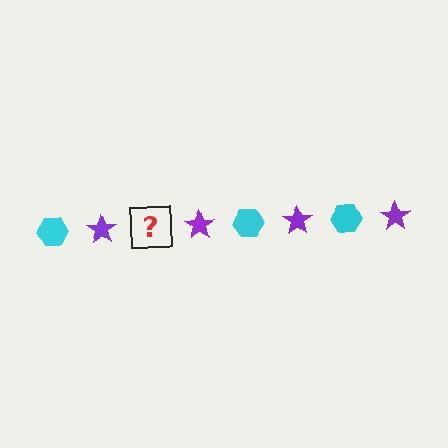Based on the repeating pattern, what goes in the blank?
The blank should be a cyan hexagon.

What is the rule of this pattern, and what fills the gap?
The rule is that the pattern alternates between cyan hexagon and purple star. The gap should be filled with a cyan hexagon.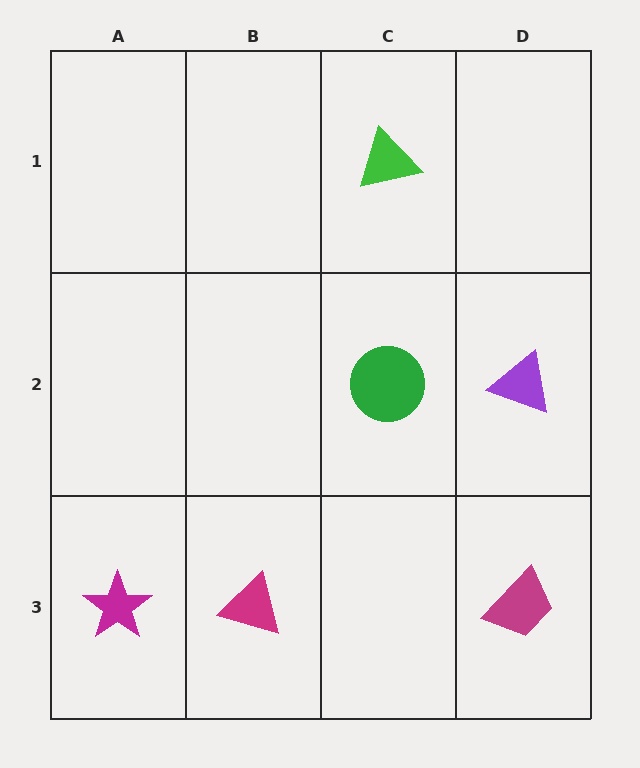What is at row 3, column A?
A magenta star.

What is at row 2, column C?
A green circle.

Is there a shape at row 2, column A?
No, that cell is empty.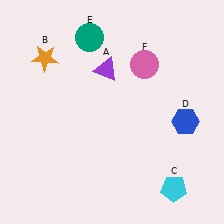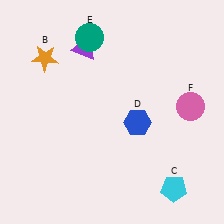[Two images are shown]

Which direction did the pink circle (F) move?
The pink circle (F) moved right.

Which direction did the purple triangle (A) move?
The purple triangle (A) moved left.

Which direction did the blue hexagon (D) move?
The blue hexagon (D) moved left.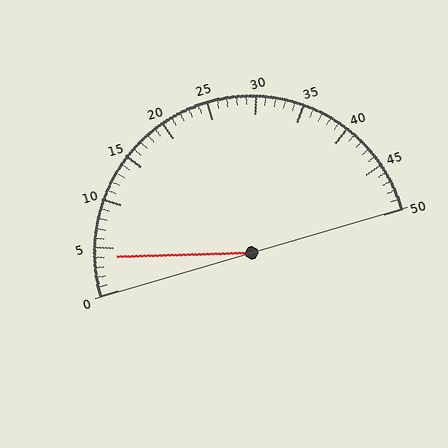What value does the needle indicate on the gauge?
The needle indicates approximately 4.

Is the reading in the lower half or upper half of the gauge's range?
The reading is in the lower half of the range (0 to 50).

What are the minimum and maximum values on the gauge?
The gauge ranges from 0 to 50.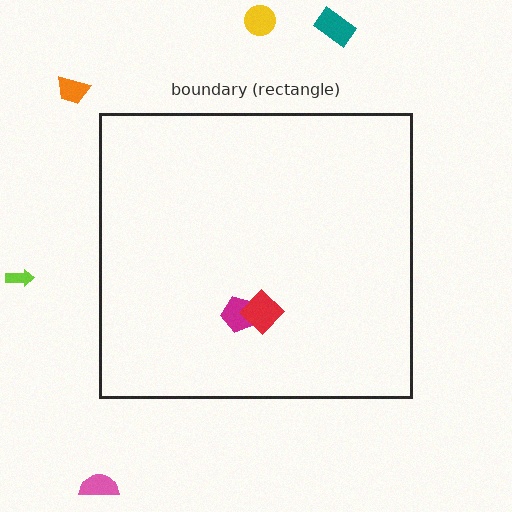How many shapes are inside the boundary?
2 inside, 5 outside.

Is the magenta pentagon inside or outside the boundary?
Inside.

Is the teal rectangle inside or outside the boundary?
Outside.